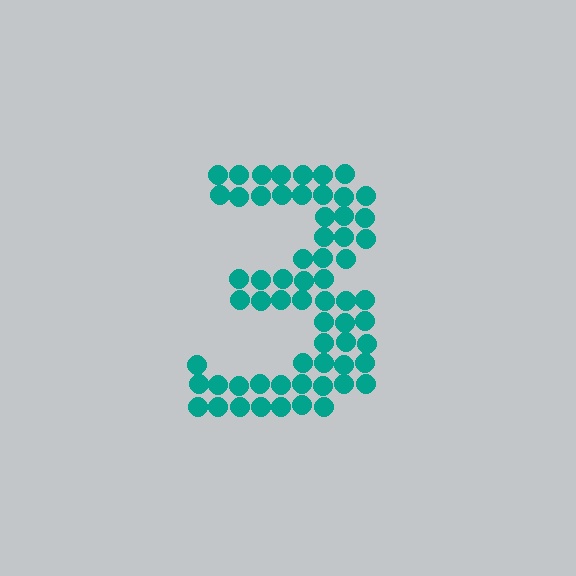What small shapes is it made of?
It is made of small circles.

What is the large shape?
The large shape is the digit 3.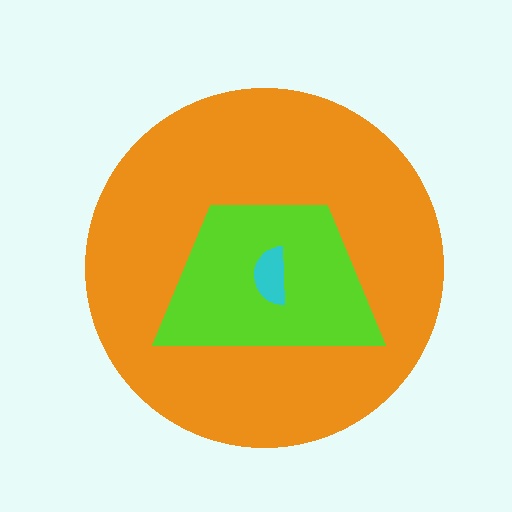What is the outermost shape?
The orange circle.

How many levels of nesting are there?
3.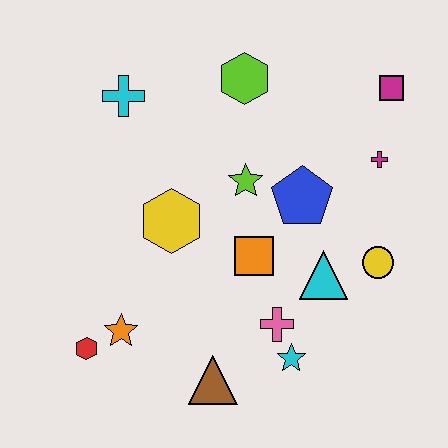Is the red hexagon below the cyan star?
No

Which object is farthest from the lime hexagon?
The red hexagon is farthest from the lime hexagon.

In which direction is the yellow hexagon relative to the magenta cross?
The yellow hexagon is to the left of the magenta cross.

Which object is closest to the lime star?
The blue pentagon is closest to the lime star.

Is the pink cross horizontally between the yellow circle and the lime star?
Yes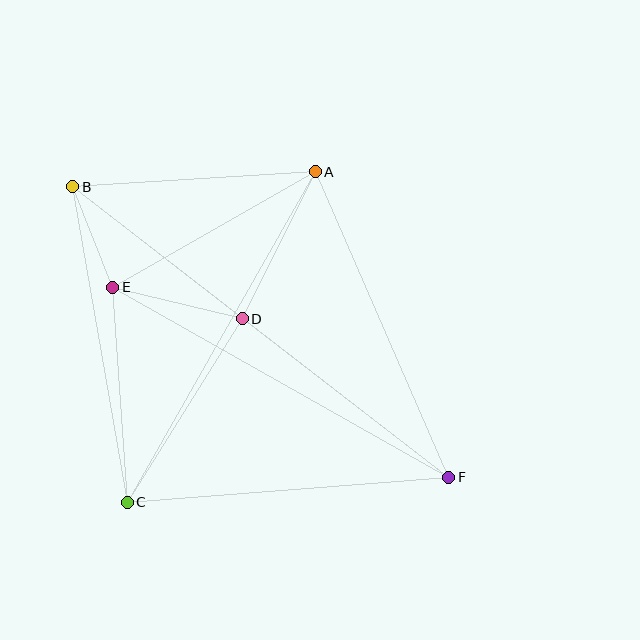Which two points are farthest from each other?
Points B and F are farthest from each other.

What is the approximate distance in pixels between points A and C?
The distance between A and C is approximately 380 pixels.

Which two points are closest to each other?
Points B and E are closest to each other.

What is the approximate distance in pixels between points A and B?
The distance between A and B is approximately 243 pixels.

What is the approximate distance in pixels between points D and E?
The distance between D and E is approximately 134 pixels.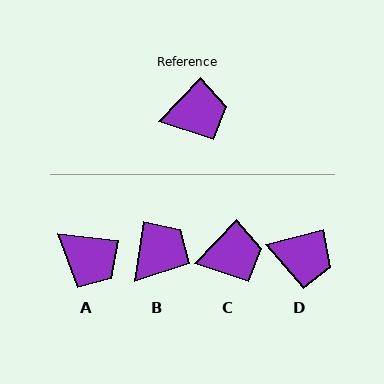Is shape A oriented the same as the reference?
No, it is off by about 52 degrees.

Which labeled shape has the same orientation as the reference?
C.